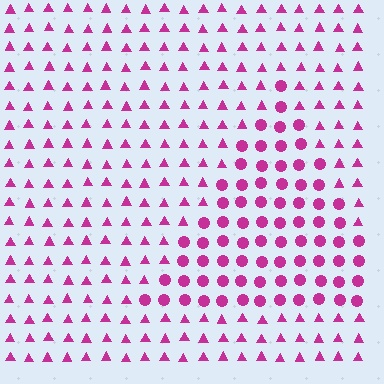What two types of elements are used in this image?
The image uses circles inside the triangle region and triangles outside it.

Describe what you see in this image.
The image is filled with small magenta elements arranged in a uniform grid. A triangle-shaped region contains circles, while the surrounding area contains triangles. The boundary is defined purely by the change in element shape.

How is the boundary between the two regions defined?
The boundary is defined by a change in element shape: circles inside vs. triangles outside. All elements share the same color and spacing.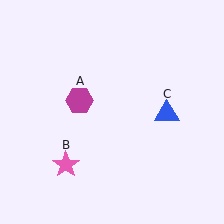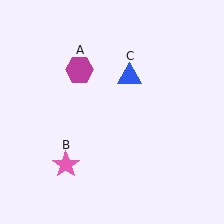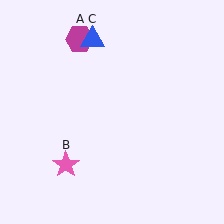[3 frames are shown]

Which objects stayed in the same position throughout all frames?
Pink star (object B) remained stationary.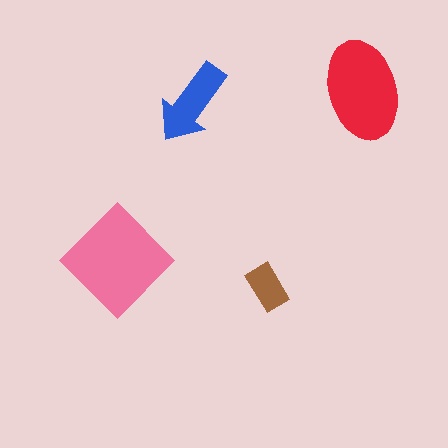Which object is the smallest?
The brown rectangle.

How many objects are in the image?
There are 4 objects in the image.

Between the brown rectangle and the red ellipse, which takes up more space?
The red ellipse.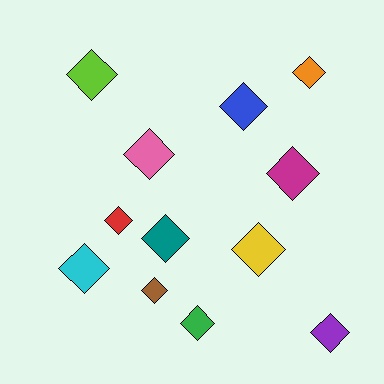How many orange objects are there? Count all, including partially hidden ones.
There is 1 orange object.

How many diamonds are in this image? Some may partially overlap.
There are 12 diamonds.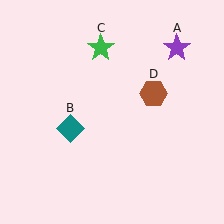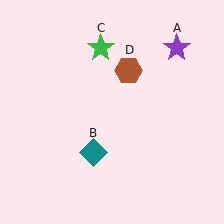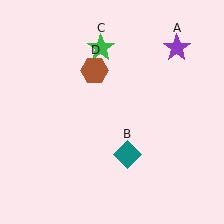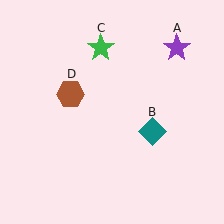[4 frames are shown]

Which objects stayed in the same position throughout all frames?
Purple star (object A) and green star (object C) remained stationary.